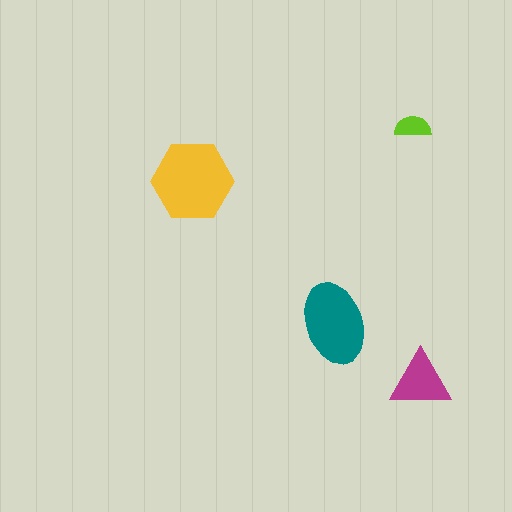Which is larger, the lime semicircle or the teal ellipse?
The teal ellipse.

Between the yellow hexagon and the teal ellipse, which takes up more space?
The yellow hexagon.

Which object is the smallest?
The lime semicircle.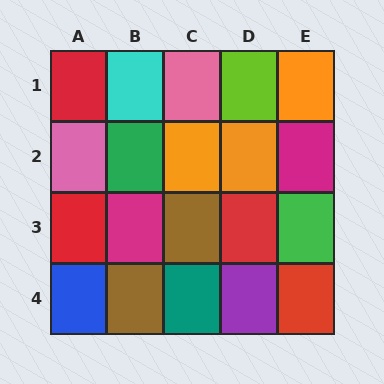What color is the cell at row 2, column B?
Green.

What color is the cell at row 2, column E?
Magenta.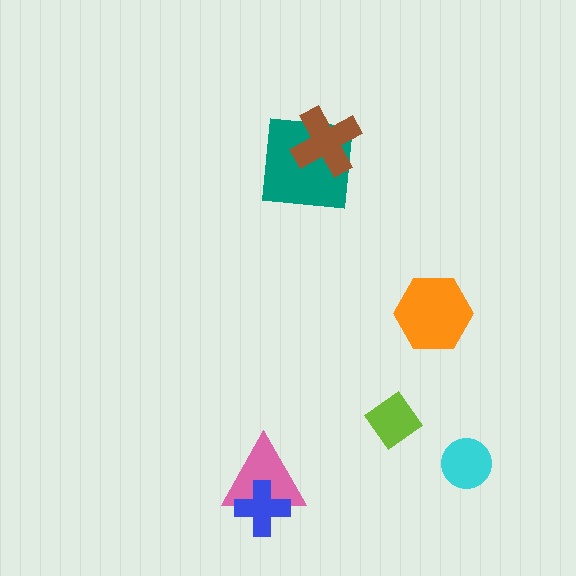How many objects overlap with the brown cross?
1 object overlaps with the brown cross.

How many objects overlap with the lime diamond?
0 objects overlap with the lime diamond.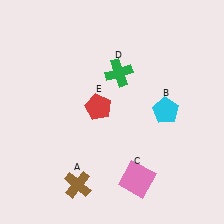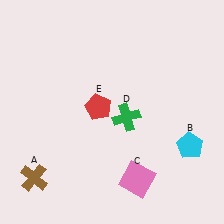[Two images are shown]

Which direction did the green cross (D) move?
The green cross (D) moved down.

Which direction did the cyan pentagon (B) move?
The cyan pentagon (B) moved down.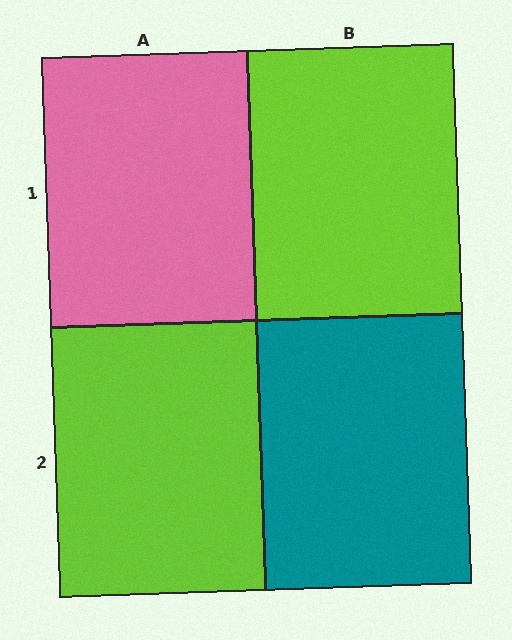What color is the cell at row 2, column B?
Teal.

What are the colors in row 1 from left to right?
Pink, lime.